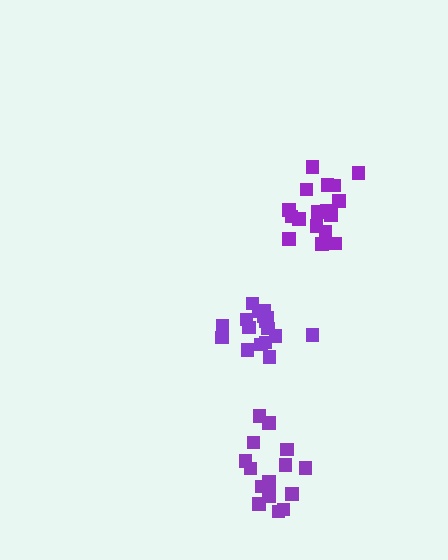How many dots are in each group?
Group 1: 15 dots, Group 2: 17 dots, Group 3: 19 dots (51 total).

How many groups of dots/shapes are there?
There are 3 groups.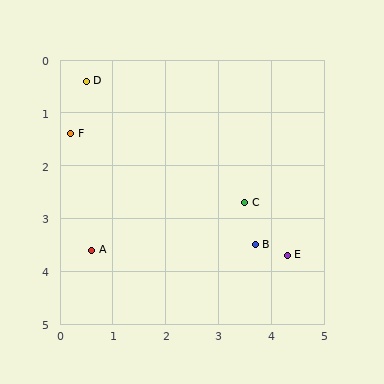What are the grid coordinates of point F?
Point F is at approximately (0.2, 1.4).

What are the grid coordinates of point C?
Point C is at approximately (3.5, 2.7).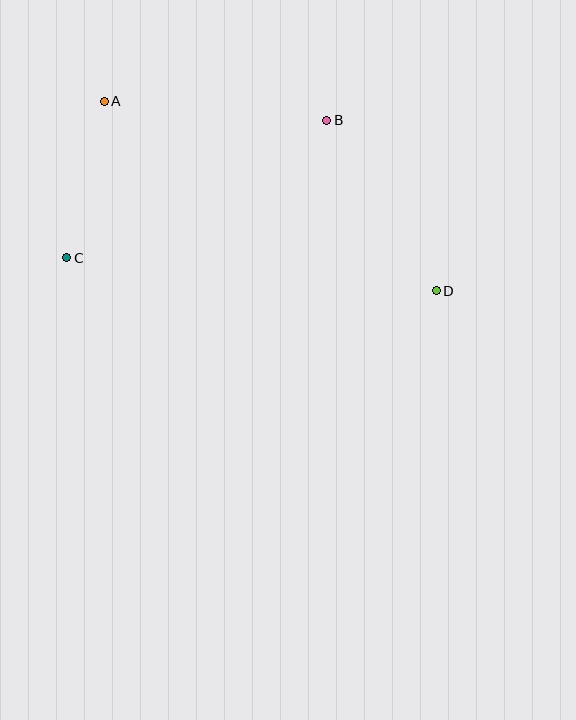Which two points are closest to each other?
Points A and C are closest to each other.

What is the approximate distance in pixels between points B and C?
The distance between B and C is approximately 294 pixels.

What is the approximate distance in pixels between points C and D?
The distance between C and D is approximately 371 pixels.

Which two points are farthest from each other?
Points A and D are farthest from each other.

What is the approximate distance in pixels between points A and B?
The distance between A and B is approximately 223 pixels.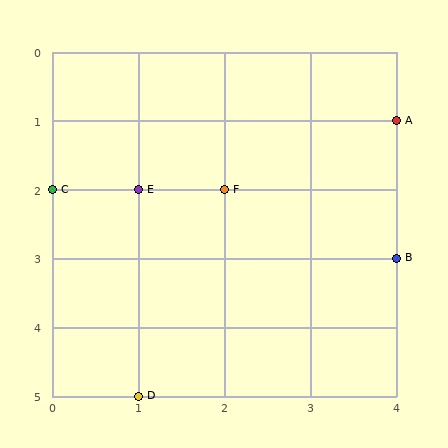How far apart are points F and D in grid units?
Points F and D are 1 column and 3 rows apart (about 3.2 grid units diagonally).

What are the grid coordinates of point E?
Point E is at grid coordinates (1, 2).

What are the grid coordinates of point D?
Point D is at grid coordinates (1, 5).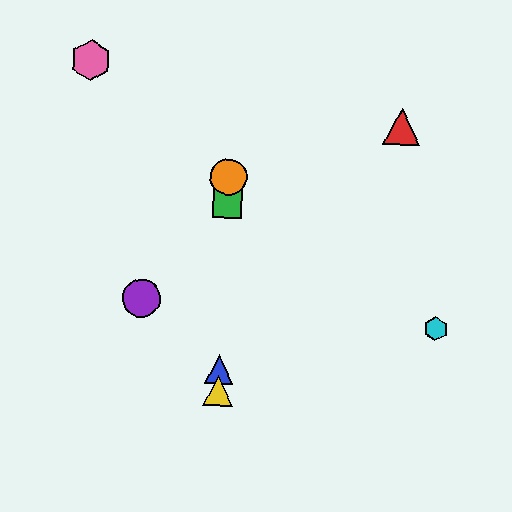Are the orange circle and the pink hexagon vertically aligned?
No, the orange circle is at x≈228 and the pink hexagon is at x≈91.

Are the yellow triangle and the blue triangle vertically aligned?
Yes, both are at x≈218.